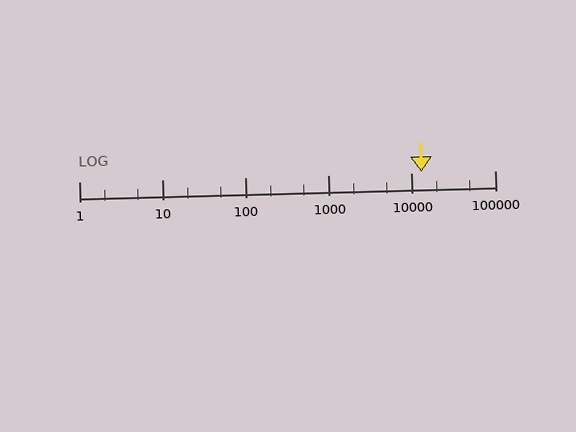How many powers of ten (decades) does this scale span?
The scale spans 5 decades, from 1 to 100000.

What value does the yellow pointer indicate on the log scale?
The pointer indicates approximately 13000.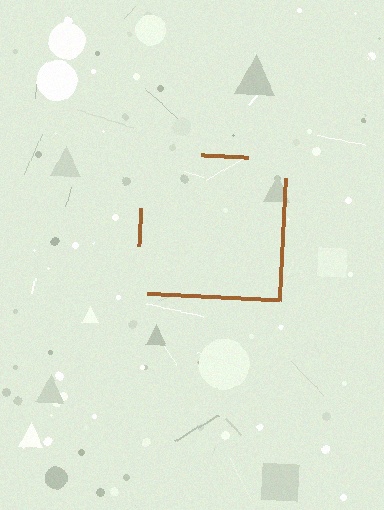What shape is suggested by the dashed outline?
The dashed outline suggests a square.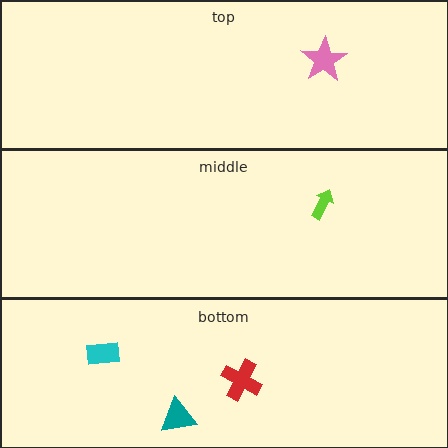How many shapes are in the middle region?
1.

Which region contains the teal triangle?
The bottom region.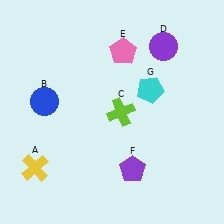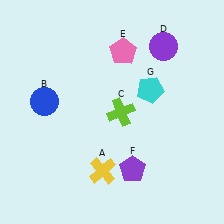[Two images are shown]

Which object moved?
The yellow cross (A) moved right.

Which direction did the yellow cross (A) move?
The yellow cross (A) moved right.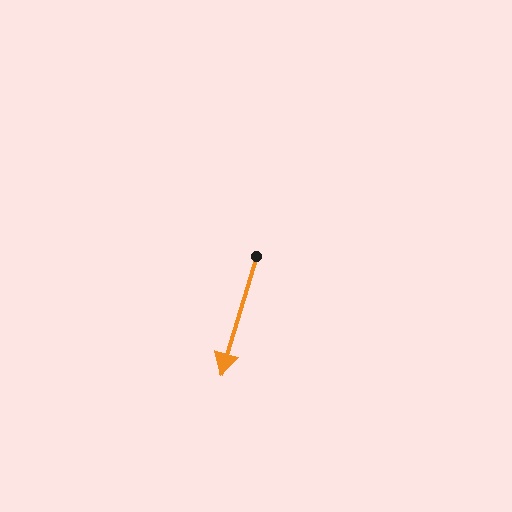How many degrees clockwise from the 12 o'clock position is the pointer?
Approximately 197 degrees.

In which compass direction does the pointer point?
South.